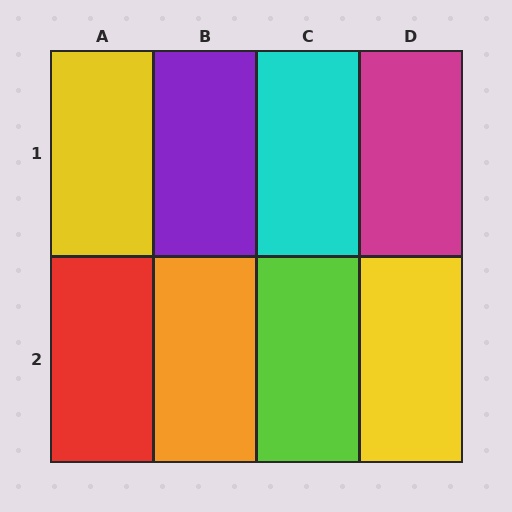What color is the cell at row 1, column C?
Cyan.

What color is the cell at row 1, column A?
Yellow.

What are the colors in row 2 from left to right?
Red, orange, lime, yellow.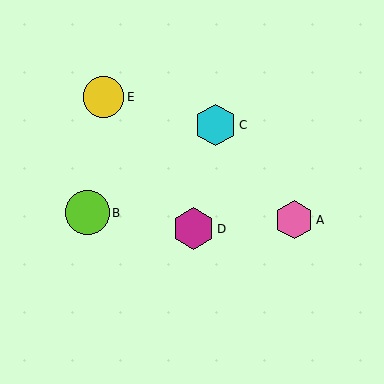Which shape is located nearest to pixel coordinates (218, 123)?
The cyan hexagon (labeled C) at (215, 125) is nearest to that location.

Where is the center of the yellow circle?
The center of the yellow circle is at (104, 97).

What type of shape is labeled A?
Shape A is a pink hexagon.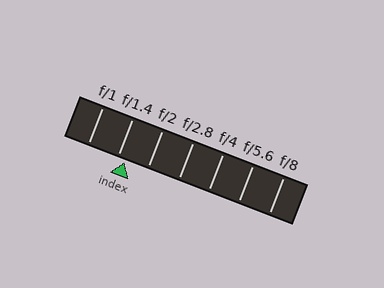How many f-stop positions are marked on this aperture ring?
There are 7 f-stop positions marked.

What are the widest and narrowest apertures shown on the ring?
The widest aperture shown is f/1 and the narrowest is f/8.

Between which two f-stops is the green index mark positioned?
The index mark is between f/1.4 and f/2.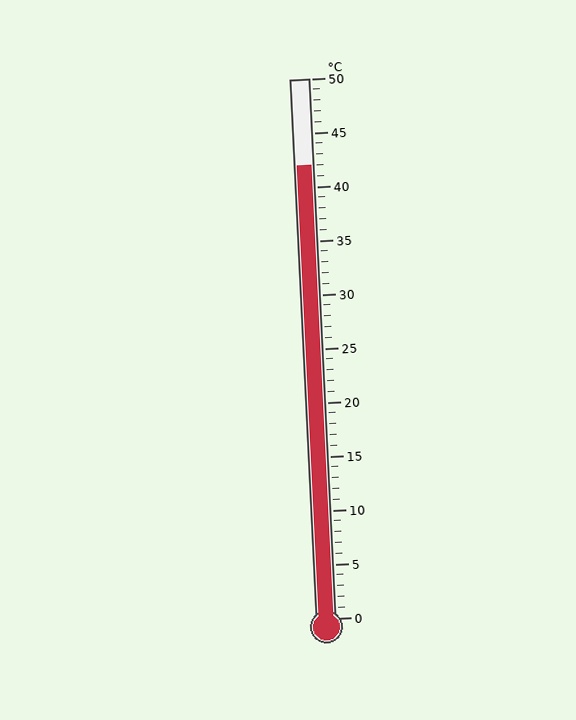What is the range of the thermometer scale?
The thermometer scale ranges from 0°C to 50°C.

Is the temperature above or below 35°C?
The temperature is above 35°C.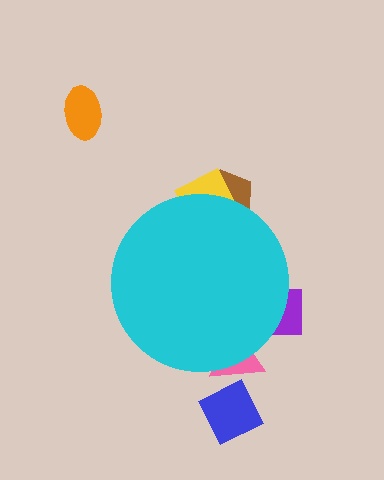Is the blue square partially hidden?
No, the blue square is fully visible.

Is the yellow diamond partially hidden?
Yes, the yellow diamond is partially hidden behind the cyan circle.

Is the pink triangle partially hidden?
Yes, the pink triangle is partially hidden behind the cyan circle.